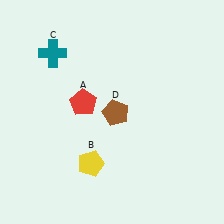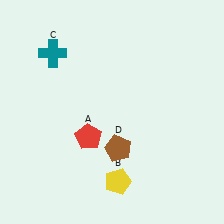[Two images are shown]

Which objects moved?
The objects that moved are: the red pentagon (A), the yellow pentagon (B), the brown pentagon (D).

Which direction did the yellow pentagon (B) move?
The yellow pentagon (B) moved right.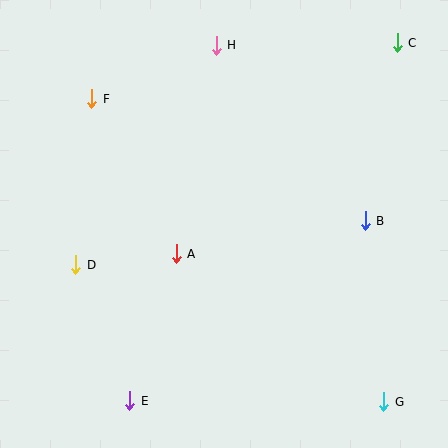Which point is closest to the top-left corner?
Point F is closest to the top-left corner.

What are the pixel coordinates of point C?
Point C is at (397, 43).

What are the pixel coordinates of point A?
Point A is at (176, 254).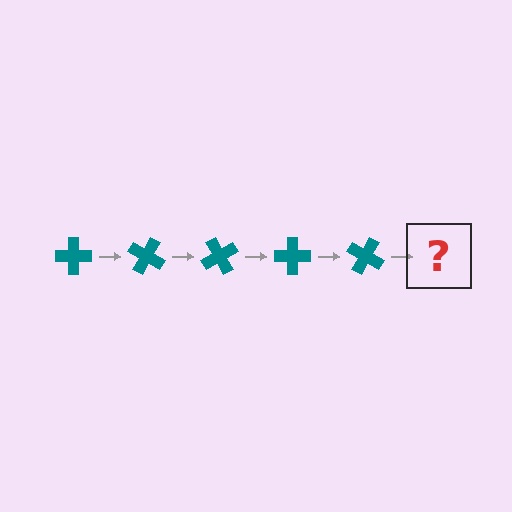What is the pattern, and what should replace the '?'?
The pattern is that the cross rotates 30 degrees each step. The '?' should be a teal cross rotated 150 degrees.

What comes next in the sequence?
The next element should be a teal cross rotated 150 degrees.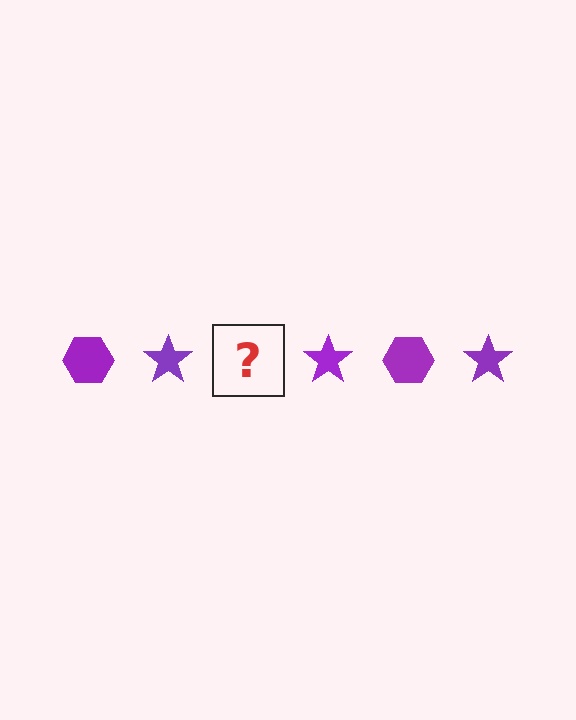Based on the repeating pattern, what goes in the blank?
The blank should be a purple hexagon.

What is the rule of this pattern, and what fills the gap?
The rule is that the pattern cycles through hexagon, star shapes in purple. The gap should be filled with a purple hexagon.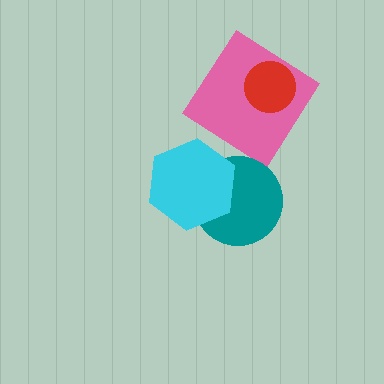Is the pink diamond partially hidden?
Yes, it is partially covered by another shape.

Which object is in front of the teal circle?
The cyan hexagon is in front of the teal circle.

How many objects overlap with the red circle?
1 object overlaps with the red circle.